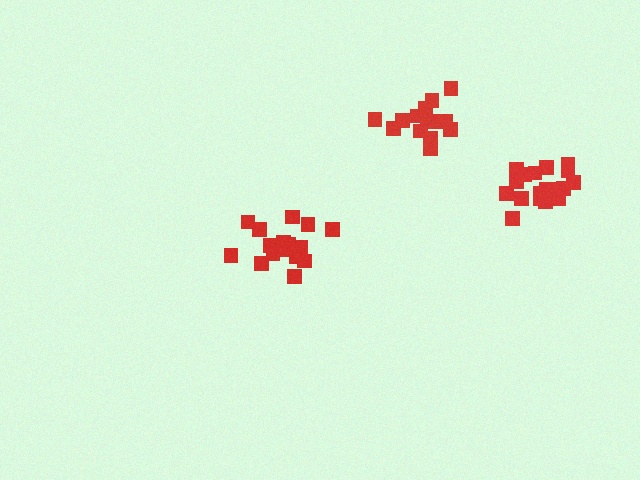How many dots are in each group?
Group 1: 15 dots, Group 2: 21 dots, Group 3: 17 dots (53 total).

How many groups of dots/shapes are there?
There are 3 groups.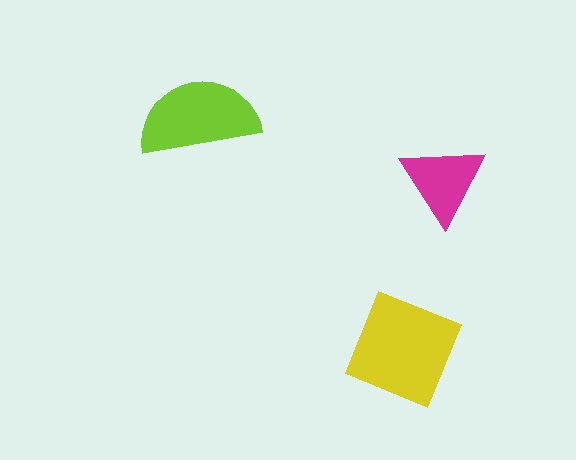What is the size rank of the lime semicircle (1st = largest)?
2nd.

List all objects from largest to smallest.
The yellow diamond, the lime semicircle, the magenta triangle.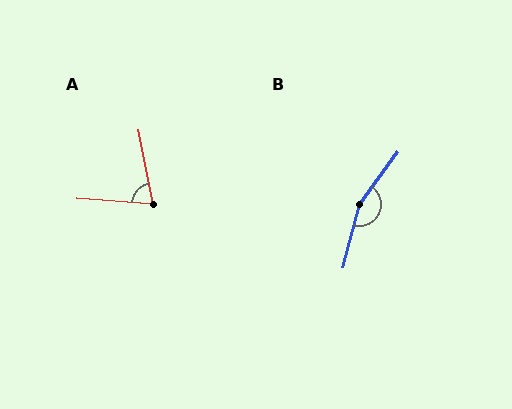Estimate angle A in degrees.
Approximately 75 degrees.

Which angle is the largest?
B, at approximately 159 degrees.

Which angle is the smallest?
A, at approximately 75 degrees.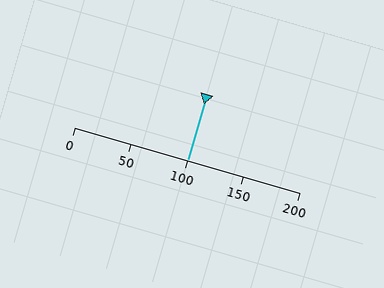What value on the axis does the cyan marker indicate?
The marker indicates approximately 100.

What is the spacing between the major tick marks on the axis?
The major ticks are spaced 50 apart.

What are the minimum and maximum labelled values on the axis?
The axis runs from 0 to 200.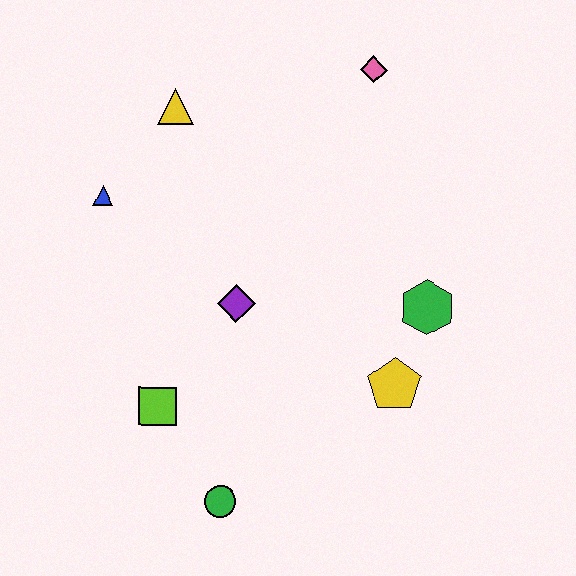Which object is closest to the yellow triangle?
The blue triangle is closest to the yellow triangle.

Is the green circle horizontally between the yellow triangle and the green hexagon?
Yes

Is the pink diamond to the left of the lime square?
No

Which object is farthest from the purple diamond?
The pink diamond is farthest from the purple diamond.